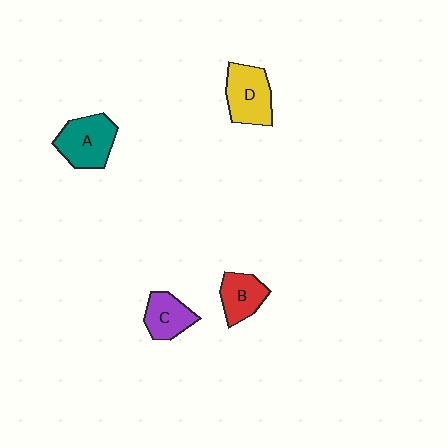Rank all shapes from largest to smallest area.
From largest to smallest: A (teal), D (yellow), B (red), C (purple).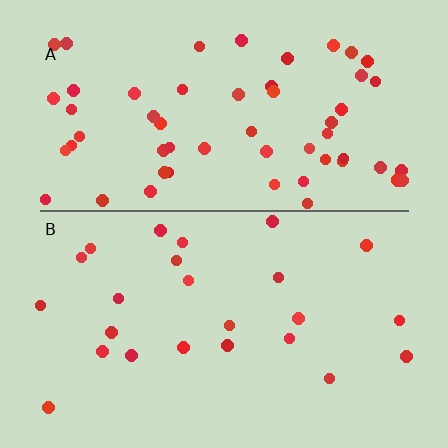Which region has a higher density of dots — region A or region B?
A (the top).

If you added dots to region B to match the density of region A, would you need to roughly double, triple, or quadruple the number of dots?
Approximately double.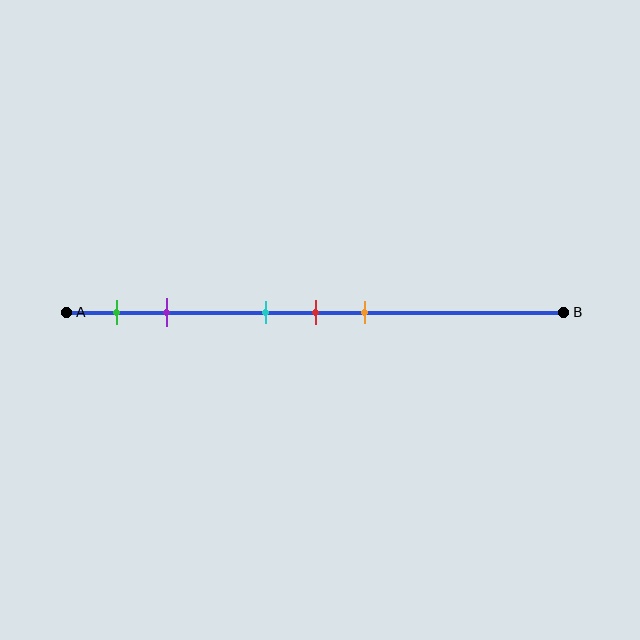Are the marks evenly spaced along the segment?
No, the marks are not evenly spaced.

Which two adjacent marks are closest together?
The cyan and red marks are the closest adjacent pair.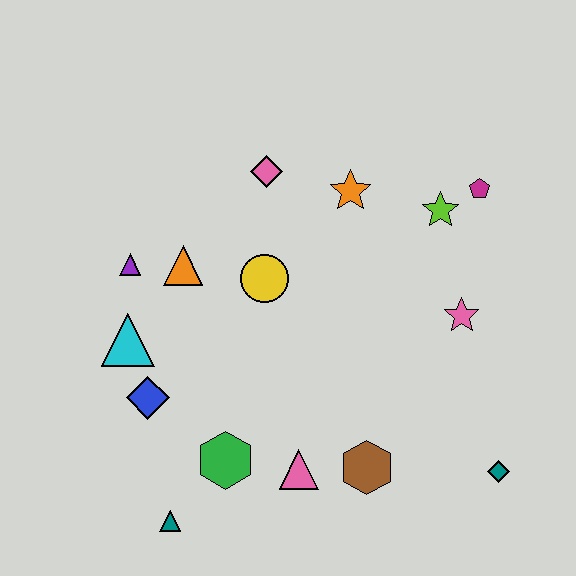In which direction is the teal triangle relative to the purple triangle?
The teal triangle is below the purple triangle.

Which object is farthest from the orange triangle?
The teal diamond is farthest from the orange triangle.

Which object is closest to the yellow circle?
The orange triangle is closest to the yellow circle.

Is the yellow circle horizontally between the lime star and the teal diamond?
No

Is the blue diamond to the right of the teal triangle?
No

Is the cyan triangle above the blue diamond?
Yes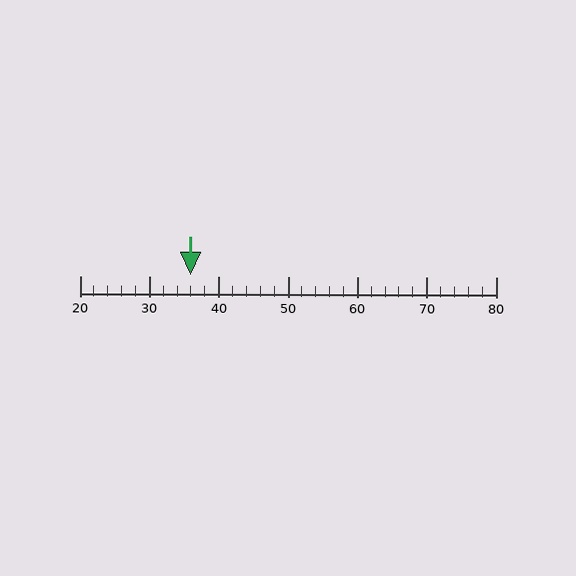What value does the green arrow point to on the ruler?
The green arrow points to approximately 36.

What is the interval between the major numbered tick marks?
The major tick marks are spaced 10 units apart.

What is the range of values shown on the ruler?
The ruler shows values from 20 to 80.